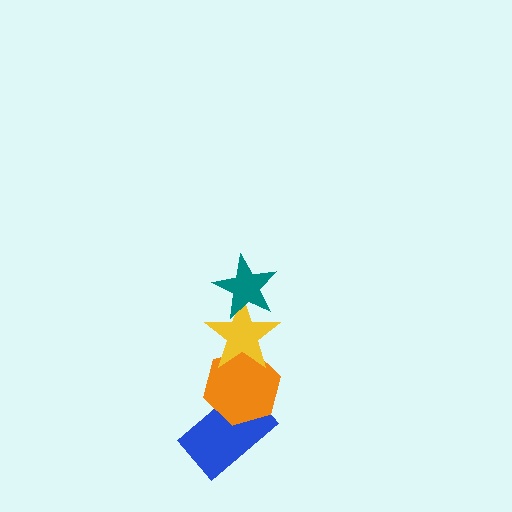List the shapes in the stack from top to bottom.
From top to bottom: the teal star, the yellow star, the orange hexagon, the blue rectangle.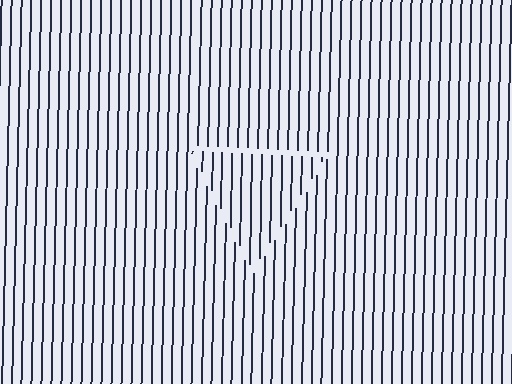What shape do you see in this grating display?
An illusory triangle. The interior of the shape contains the same grating, shifted by half a period — the contour is defined by the phase discontinuity where line-ends from the inner and outer gratings abut.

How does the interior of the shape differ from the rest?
The interior of the shape contains the same grating, shifted by half a period — the contour is defined by the phase discontinuity where line-ends from the inner and outer gratings abut.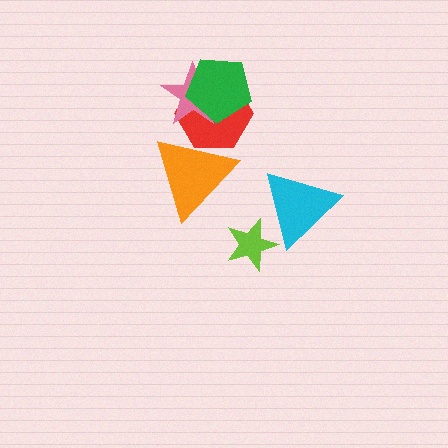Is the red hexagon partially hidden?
Yes, it is partially covered by another shape.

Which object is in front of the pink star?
The green pentagon is in front of the pink star.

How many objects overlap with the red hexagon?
3 objects overlap with the red hexagon.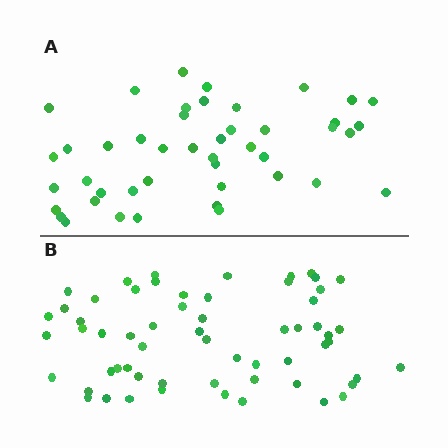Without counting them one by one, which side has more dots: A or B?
Region B (the bottom region) has more dots.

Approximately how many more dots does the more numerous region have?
Region B has approximately 15 more dots than region A.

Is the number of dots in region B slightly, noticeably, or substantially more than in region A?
Region B has noticeably more, but not dramatically so. The ratio is roughly 1.3 to 1.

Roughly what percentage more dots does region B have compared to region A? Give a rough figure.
About 35% more.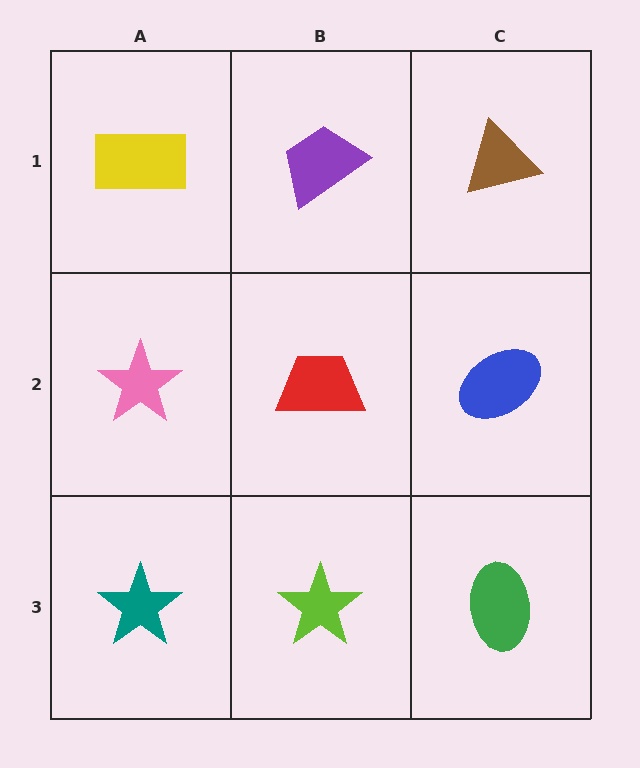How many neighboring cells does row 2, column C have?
3.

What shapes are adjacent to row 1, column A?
A pink star (row 2, column A), a purple trapezoid (row 1, column B).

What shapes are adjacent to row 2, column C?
A brown triangle (row 1, column C), a green ellipse (row 3, column C), a red trapezoid (row 2, column B).